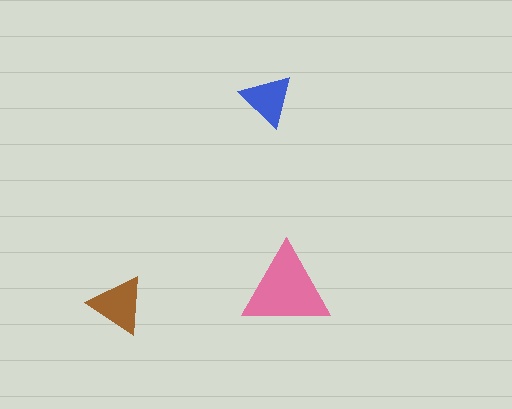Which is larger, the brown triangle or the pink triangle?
The pink one.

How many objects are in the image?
There are 3 objects in the image.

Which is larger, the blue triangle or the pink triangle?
The pink one.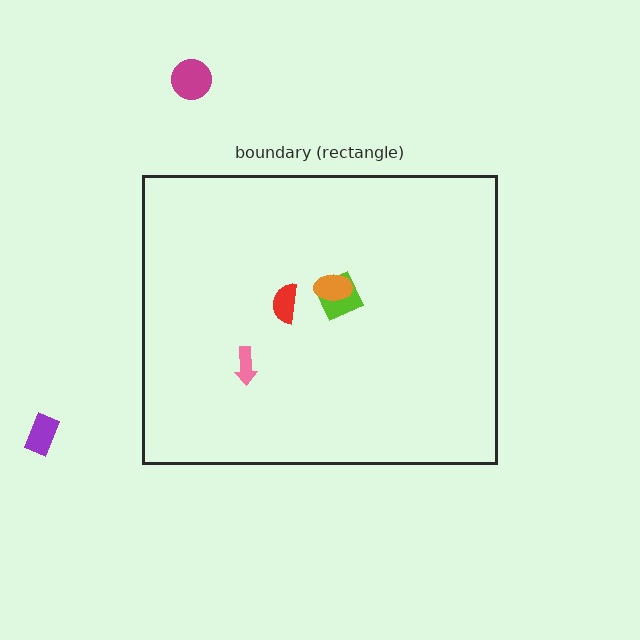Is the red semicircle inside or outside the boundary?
Inside.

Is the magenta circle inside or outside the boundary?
Outside.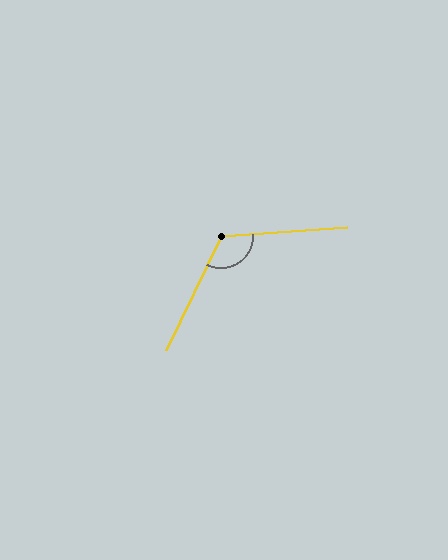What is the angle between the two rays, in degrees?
Approximately 120 degrees.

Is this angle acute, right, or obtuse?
It is obtuse.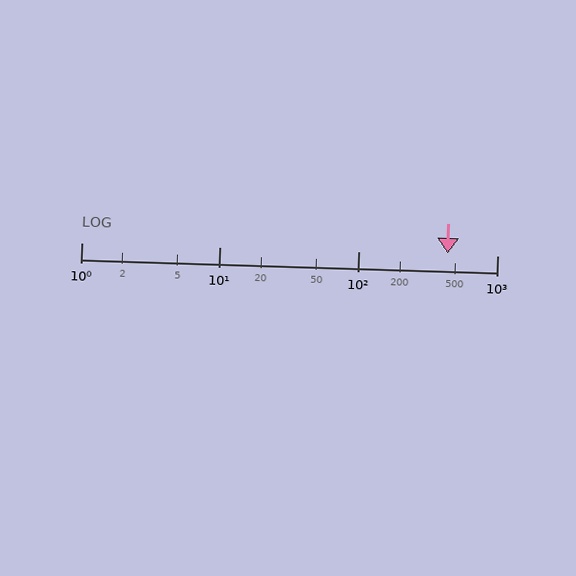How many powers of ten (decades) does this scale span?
The scale spans 3 decades, from 1 to 1000.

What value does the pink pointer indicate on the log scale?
The pointer indicates approximately 440.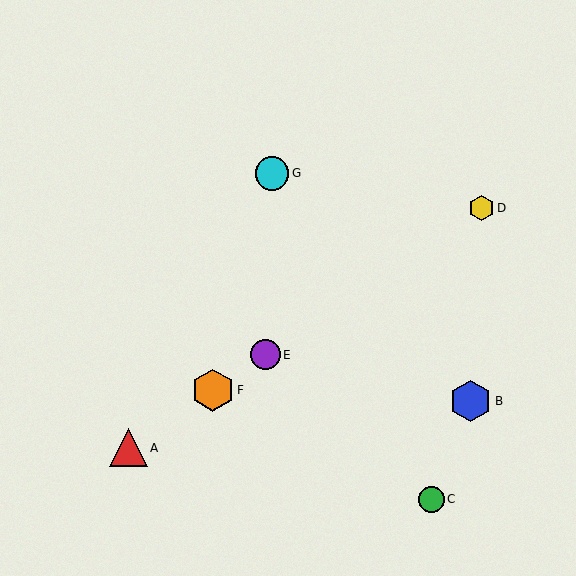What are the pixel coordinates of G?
Object G is at (272, 173).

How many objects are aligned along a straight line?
4 objects (A, D, E, F) are aligned along a straight line.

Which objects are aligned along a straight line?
Objects A, D, E, F are aligned along a straight line.